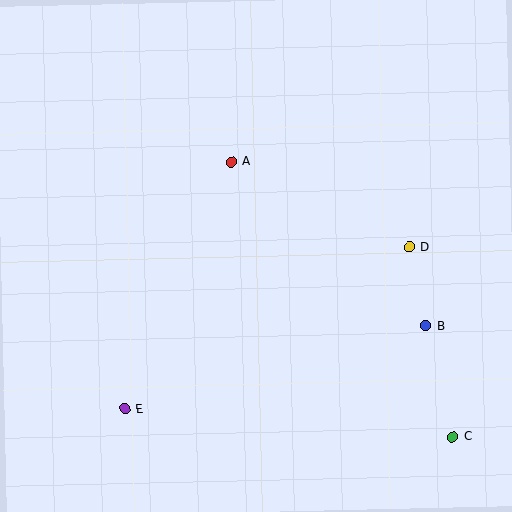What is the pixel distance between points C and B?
The distance between C and B is 114 pixels.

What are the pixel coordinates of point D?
Point D is at (409, 247).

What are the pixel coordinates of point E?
Point E is at (125, 409).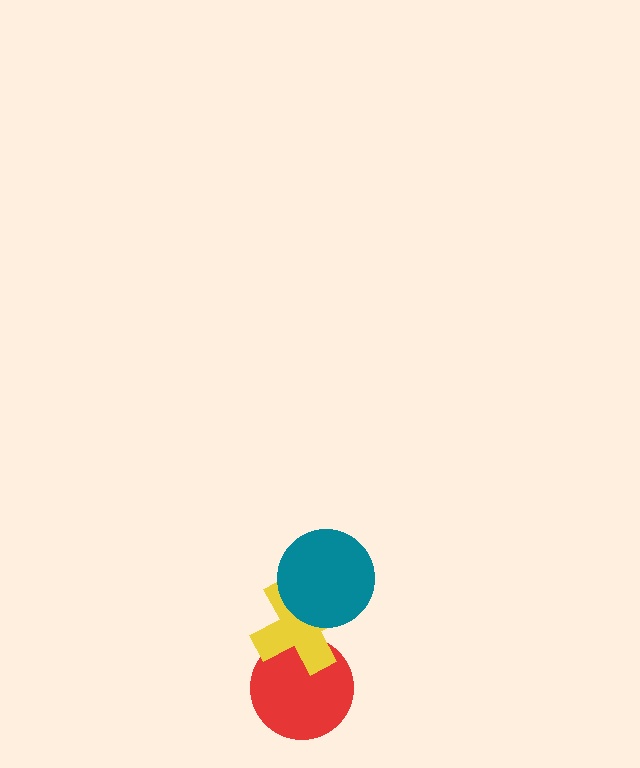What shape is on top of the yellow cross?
The teal circle is on top of the yellow cross.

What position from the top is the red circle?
The red circle is 3rd from the top.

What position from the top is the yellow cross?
The yellow cross is 2nd from the top.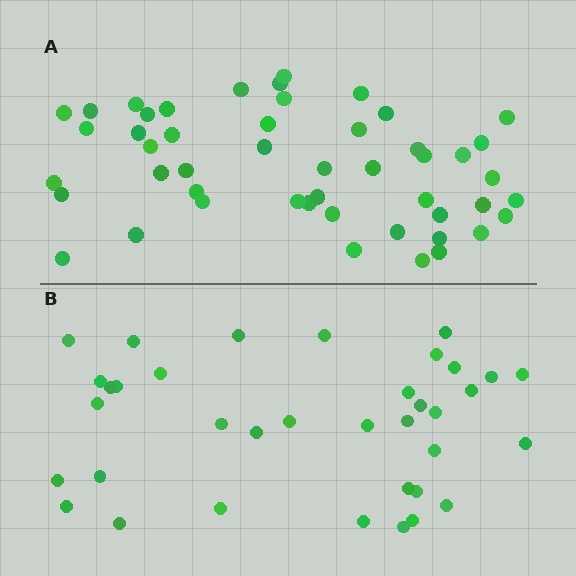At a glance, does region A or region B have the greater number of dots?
Region A (the top region) has more dots.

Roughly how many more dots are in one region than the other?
Region A has approximately 15 more dots than region B.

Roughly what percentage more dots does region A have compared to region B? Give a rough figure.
About 35% more.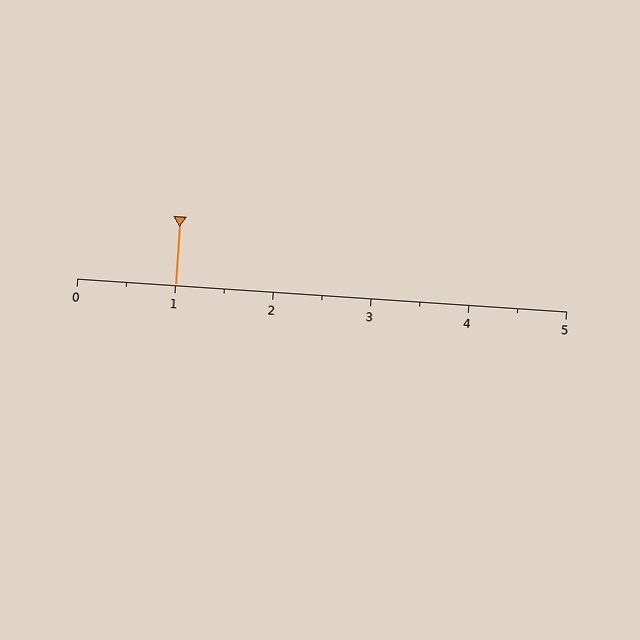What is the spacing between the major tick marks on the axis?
The major ticks are spaced 1 apart.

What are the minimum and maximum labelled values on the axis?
The axis runs from 0 to 5.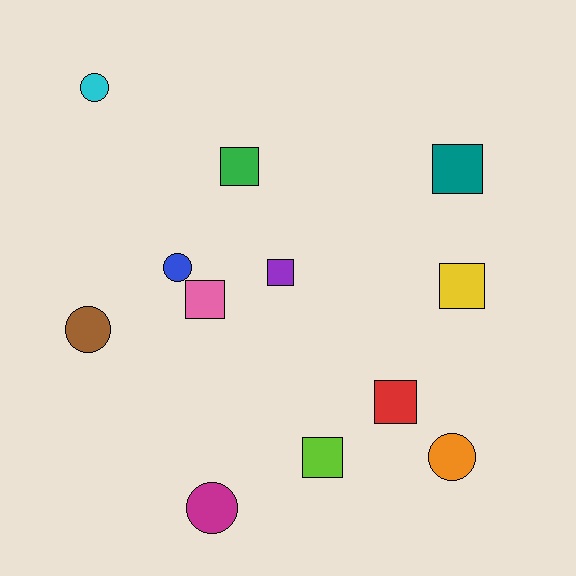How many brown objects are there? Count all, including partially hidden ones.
There is 1 brown object.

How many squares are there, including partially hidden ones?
There are 7 squares.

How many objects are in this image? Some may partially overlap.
There are 12 objects.